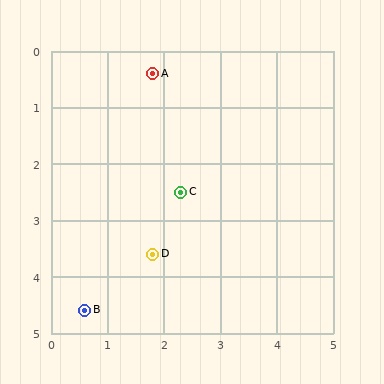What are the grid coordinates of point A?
Point A is at approximately (1.8, 0.4).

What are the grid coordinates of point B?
Point B is at approximately (0.6, 4.6).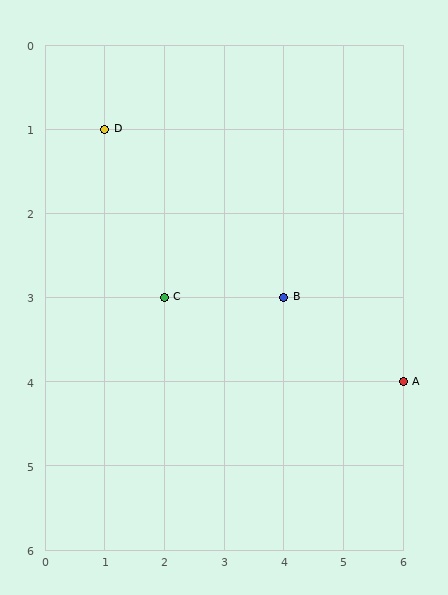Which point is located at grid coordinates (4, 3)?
Point B is at (4, 3).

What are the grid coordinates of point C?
Point C is at grid coordinates (2, 3).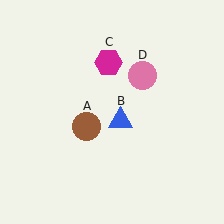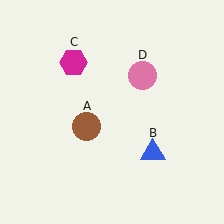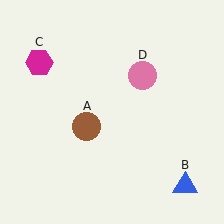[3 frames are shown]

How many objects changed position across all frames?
2 objects changed position: blue triangle (object B), magenta hexagon (object C).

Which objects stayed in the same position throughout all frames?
Brown circle (object A) and pink circle (object D) remained stationary.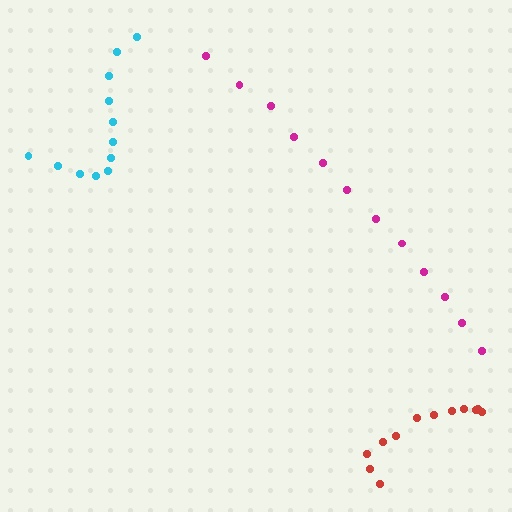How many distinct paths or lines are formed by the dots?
There are 3 distinct paths.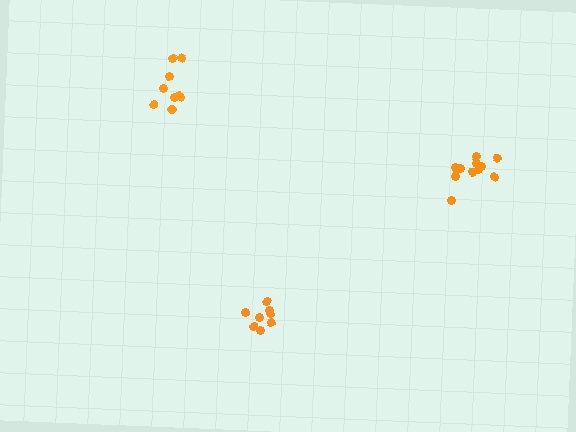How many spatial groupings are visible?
There are 3 spatial groupings.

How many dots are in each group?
Group 1: 12 dots, Group 2: 9 dots, Group 3: 8 dots (29 total).